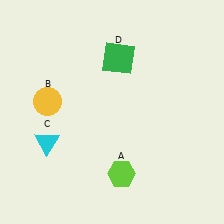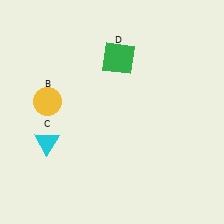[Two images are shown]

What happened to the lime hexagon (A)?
The lime hexagon (A) was removed in Image 2. It was in the bottom-right area of Image 1.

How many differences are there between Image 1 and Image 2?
There is 1 difference between the two images.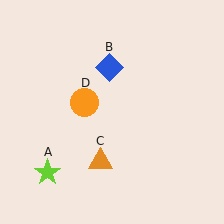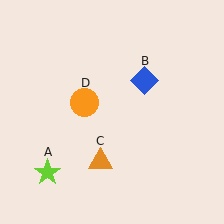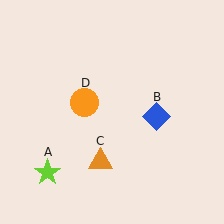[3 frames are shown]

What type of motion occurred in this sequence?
The blue diamond (object B) rotated clockwise around the center of the scene.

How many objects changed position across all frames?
1 object changed position: blue diamond (object B).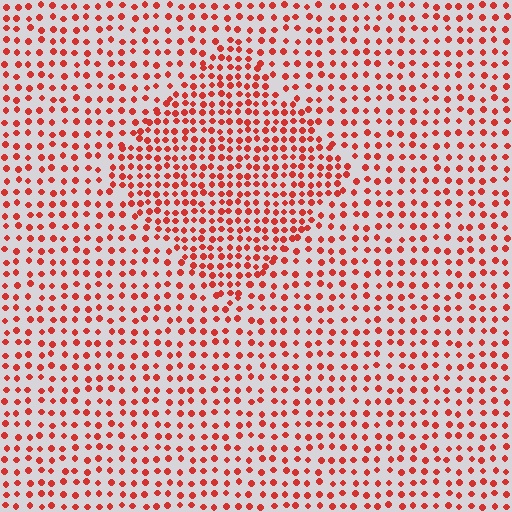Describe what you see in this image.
The image contains small red elements arranged at two different densities. A diamond-shaped region is visible where the elements are more densely packed than the surrounding area.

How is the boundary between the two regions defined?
The boundary is defined by a change in element density (approximately 1.7x ratio). All elements are the same color, size, and shape.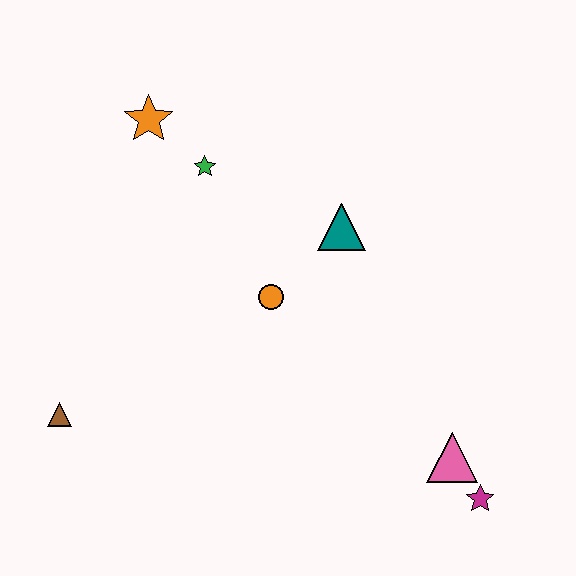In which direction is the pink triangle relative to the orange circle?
The pink triangle is to the right of the orange circle.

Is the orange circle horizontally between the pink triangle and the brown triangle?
Yes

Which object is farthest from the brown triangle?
The magenta star is farthest from the brown triangle.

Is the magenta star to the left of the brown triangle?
No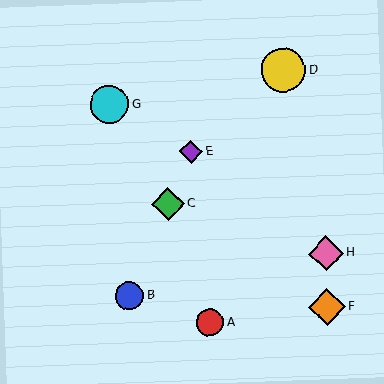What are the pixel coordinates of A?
Object A is at (210, 323).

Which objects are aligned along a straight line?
Objects B, C, E are aligned along a straight line.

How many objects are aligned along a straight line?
3 objects (B, C, E) are aligned along a straight line.